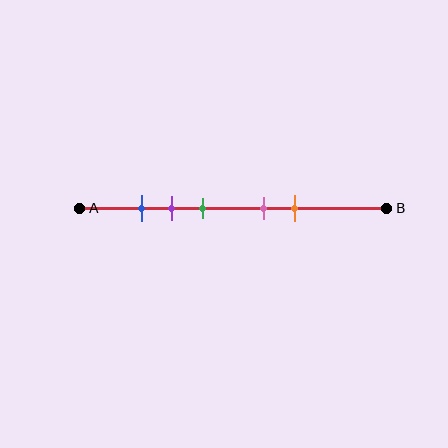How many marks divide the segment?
There are 5 marks dividing the segment.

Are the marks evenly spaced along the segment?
No, the marks are not evenly spaced.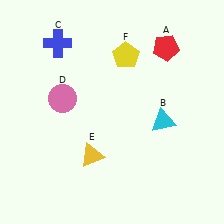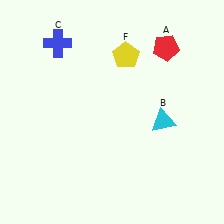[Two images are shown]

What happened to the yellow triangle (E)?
The yellow triangle (E) was removed in Image 2. It was in the bottom-left area of Image 1.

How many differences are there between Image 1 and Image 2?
There are 2 differences between the two images.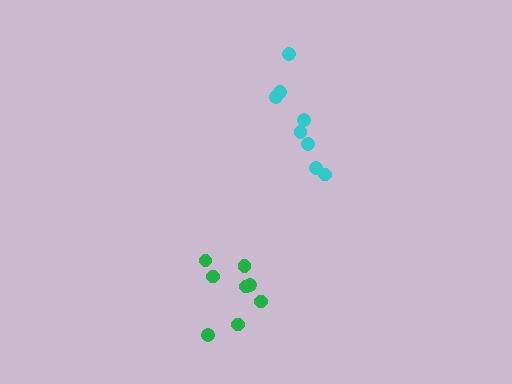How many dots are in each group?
Group 1: 8 dots, Group 2: 8 dots (16 total).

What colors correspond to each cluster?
The clusters are colored: cyan, green.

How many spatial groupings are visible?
There are 2 spatial groupings.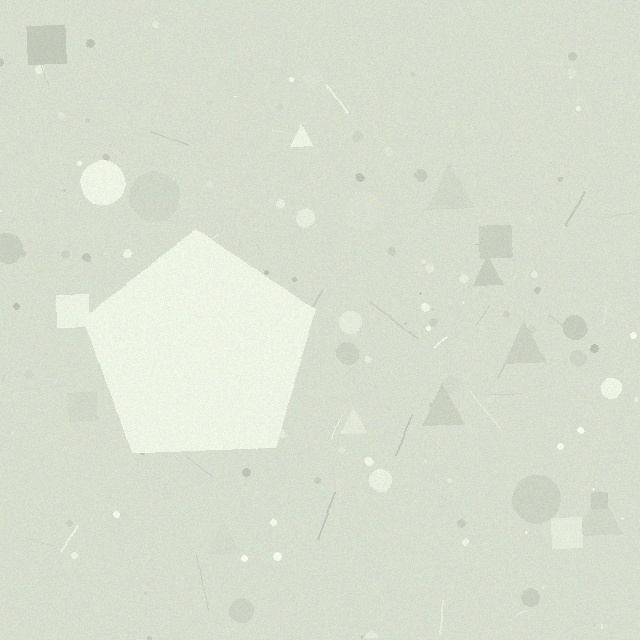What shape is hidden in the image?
A pentagon is hidden in the image.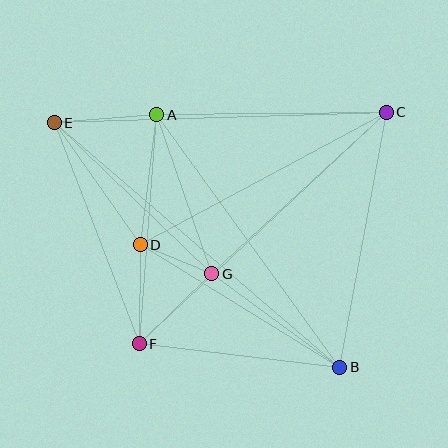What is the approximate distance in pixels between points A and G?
The distance between A and G is approximately 168 pixels.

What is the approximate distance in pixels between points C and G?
The distance between C and G is approximately 238 pixels.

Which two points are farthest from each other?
Points B and E are farthest from each other.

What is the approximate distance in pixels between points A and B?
The distance between A and B is approximately 312 pixels.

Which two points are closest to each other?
Points D and G are closest to each other.